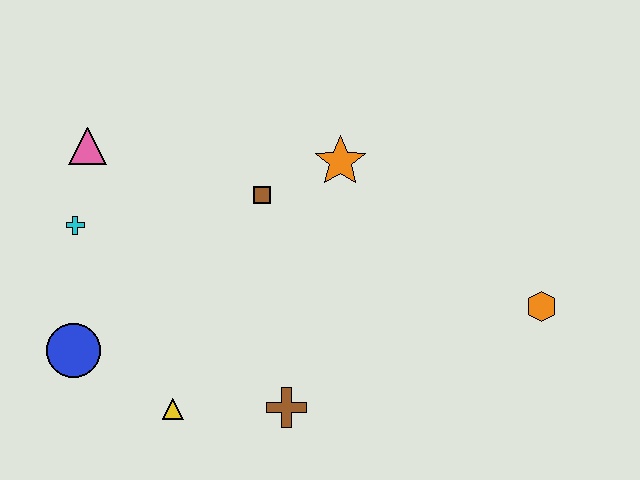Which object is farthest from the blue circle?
The orange hexagon is farthest from the blue circle.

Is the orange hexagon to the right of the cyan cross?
Yes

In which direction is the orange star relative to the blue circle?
The orange star is to the right of the blue circle.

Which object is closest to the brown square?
The orange star is closest to the brown square.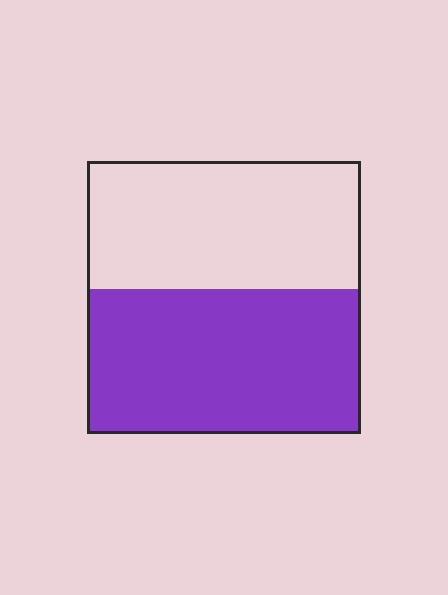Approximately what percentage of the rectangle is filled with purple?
Approximately 55%.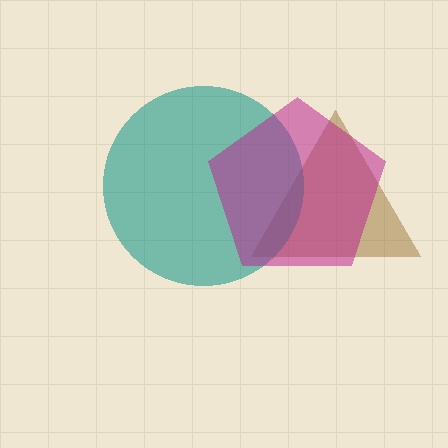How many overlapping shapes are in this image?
There are 3 overlapping shapes in the image.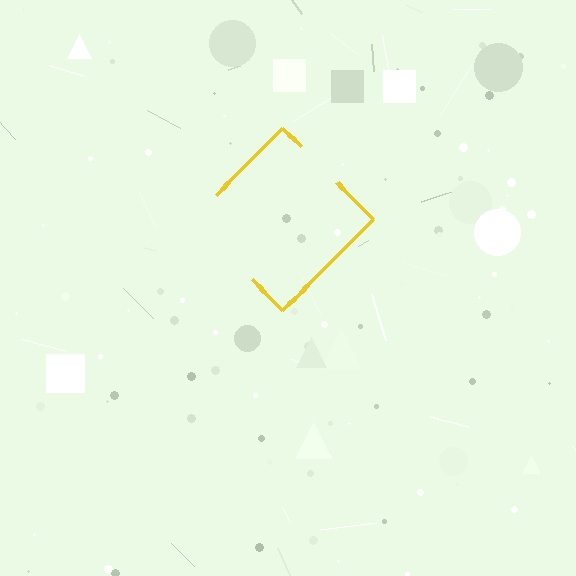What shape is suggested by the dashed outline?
The dashed outline suggests a diamond.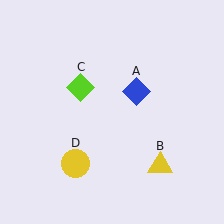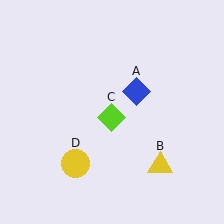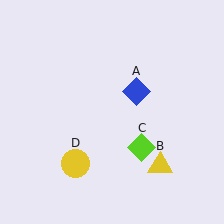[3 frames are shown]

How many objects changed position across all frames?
1 object changed position: lime diamond (object C).